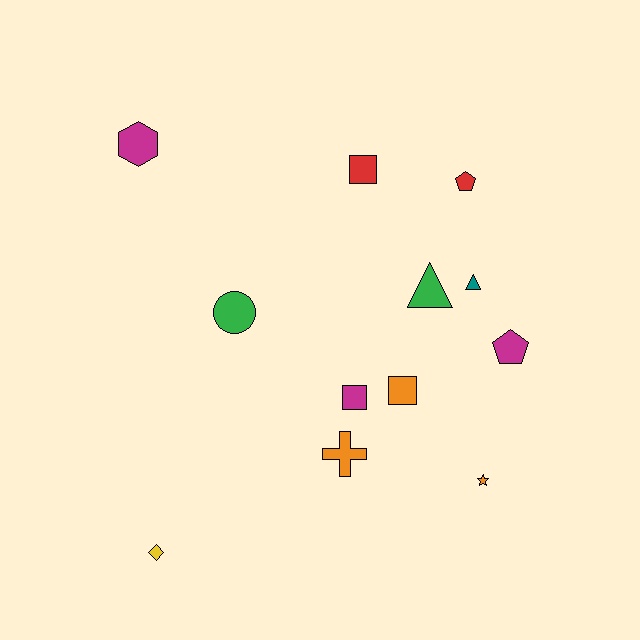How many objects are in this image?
There are 12 objects.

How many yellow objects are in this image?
There is 1 yellow object.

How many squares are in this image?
There are 3 squares.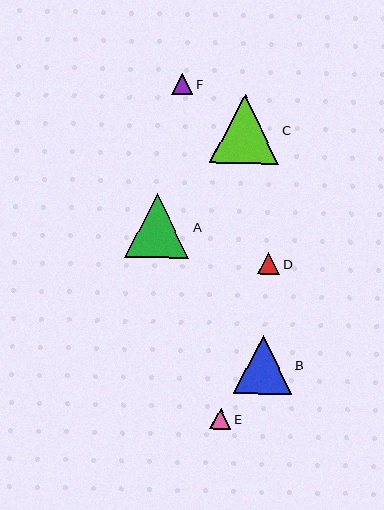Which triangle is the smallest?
Triangle E is the smallest with a size of approximately 21 pixels.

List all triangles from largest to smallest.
From largest to smallest: C, A, B, D, F, E.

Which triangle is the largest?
Triangle C is the largest with a size of approximately 69 pixels.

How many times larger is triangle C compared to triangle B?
Triangle C is approximately 1.2 times the size of triangle B.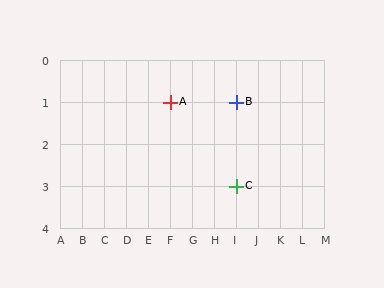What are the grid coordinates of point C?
Point C is at grid coordinates (I, 3).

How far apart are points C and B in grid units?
Points C and B are 2 rows apart.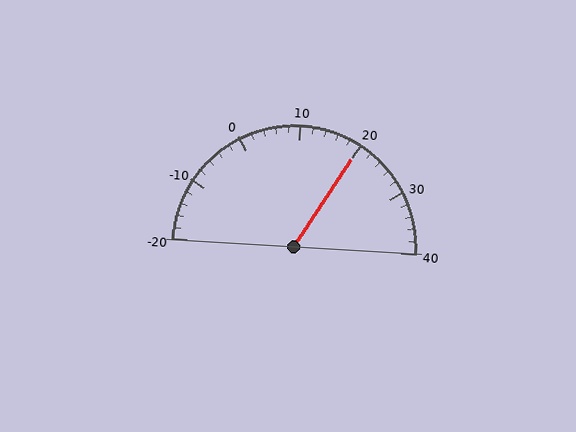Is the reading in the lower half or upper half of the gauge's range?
The reading is in the upper half of the range (-20 to 40).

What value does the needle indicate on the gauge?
The needle indicates approximately 20.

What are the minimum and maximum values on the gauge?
The gauge ranges from -20 to 40.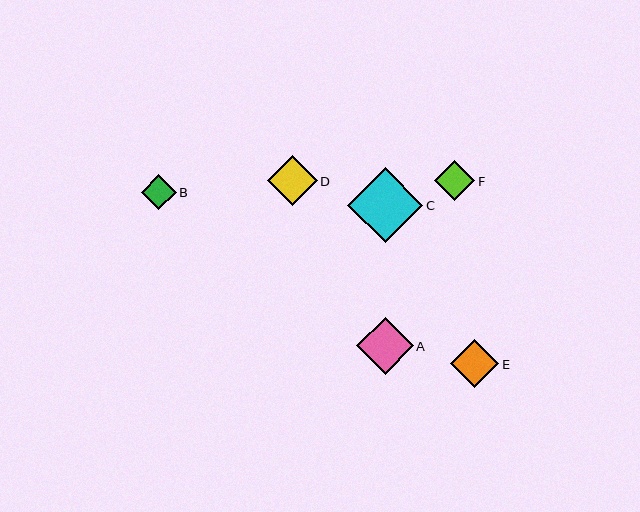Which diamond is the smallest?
Diamond B is the smallest with a size of approximately 35 pixels.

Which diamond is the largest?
Diamond C is the largest with a size of approximately 75 pixels.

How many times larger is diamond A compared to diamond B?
Diamond A is approximately 1.6 times the size of diamond B.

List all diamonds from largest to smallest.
From largest to smallest: C, A, D, E, F, B.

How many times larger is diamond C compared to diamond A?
Diamond C is approximately 1.3 times the size of diamond A.